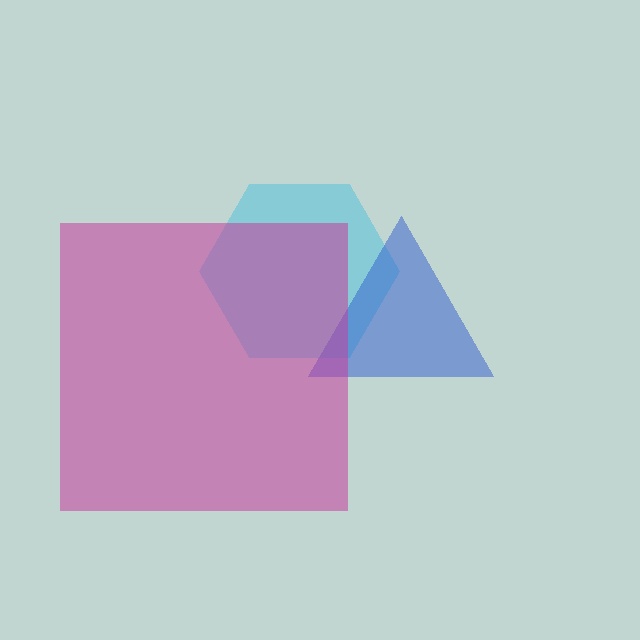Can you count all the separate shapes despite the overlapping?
Yes, there are 3 separate shapes.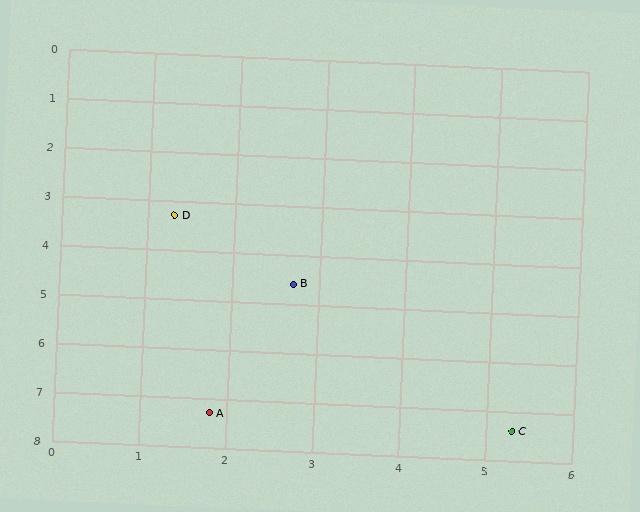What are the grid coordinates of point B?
Point B is at approximately (2.7, 4.6).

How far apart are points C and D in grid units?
Points C and D are about 5.7 grid units apart.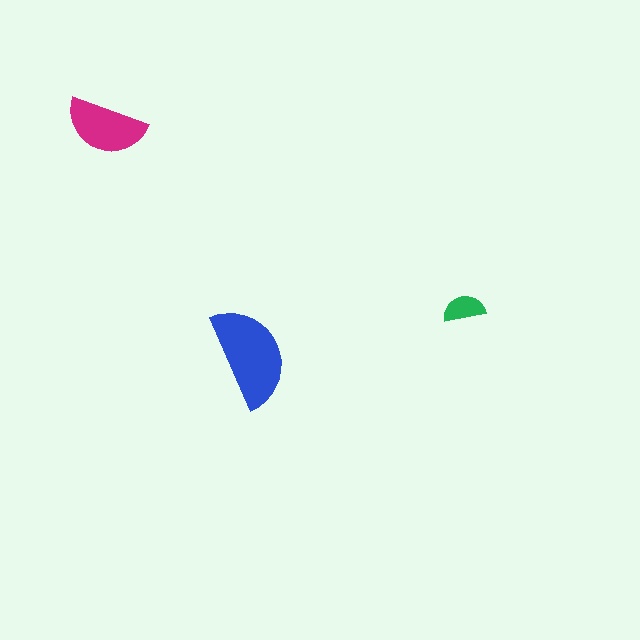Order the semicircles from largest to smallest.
the blue one, the magenta one, the green one.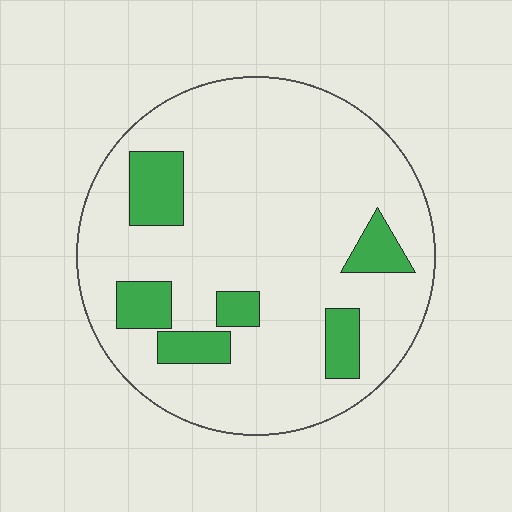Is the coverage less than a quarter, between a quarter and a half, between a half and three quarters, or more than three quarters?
Less than a quarter.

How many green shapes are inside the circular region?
6.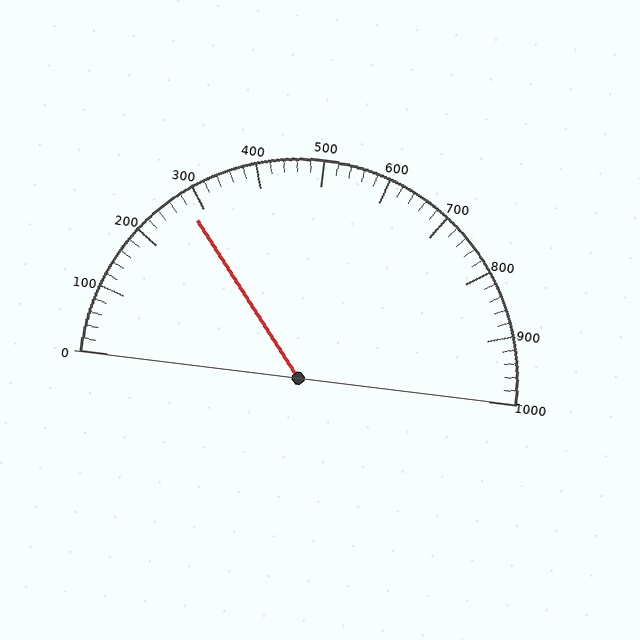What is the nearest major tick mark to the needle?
The nearest major tick mark is 300.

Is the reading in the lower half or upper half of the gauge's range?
The reading is in the lower half of the range (0 to 1000).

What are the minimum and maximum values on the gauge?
The gauge ranges from 0 to 1000.